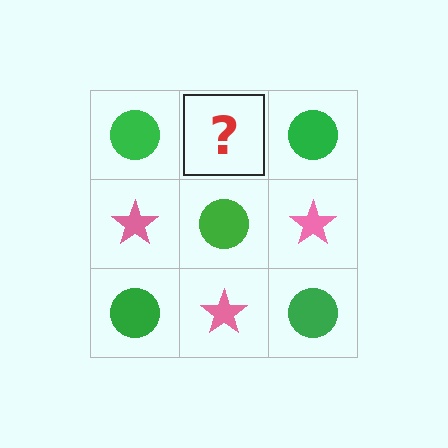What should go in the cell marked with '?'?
The missing cell should contain a pink star.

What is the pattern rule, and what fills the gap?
The rule is that it alternates green circle and pink star in a checkerboard pattern. The gap should be filled with a pink star.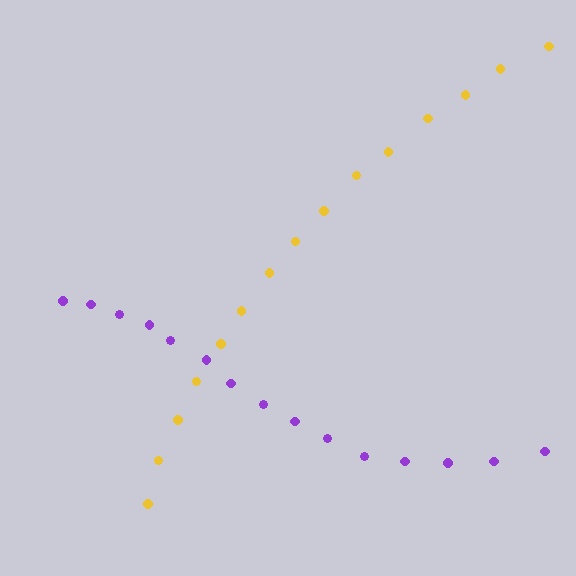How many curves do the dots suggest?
There are 2 distinct paths.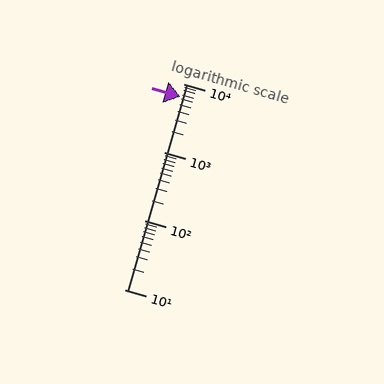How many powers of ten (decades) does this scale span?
The scale spans 3 decades, from 10 to 10000.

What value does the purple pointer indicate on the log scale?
The pointer indicates approximately 6400.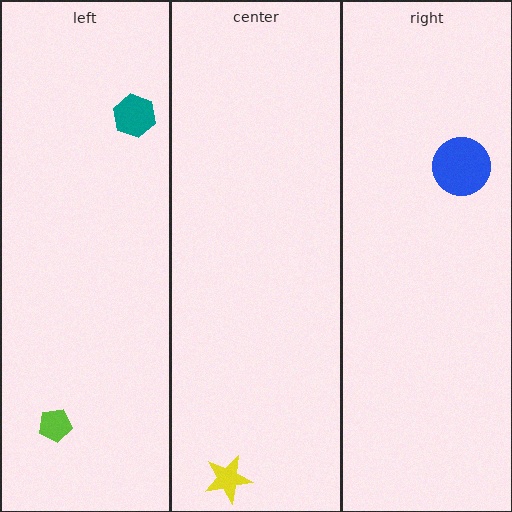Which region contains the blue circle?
The right region.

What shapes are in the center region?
The yellow star.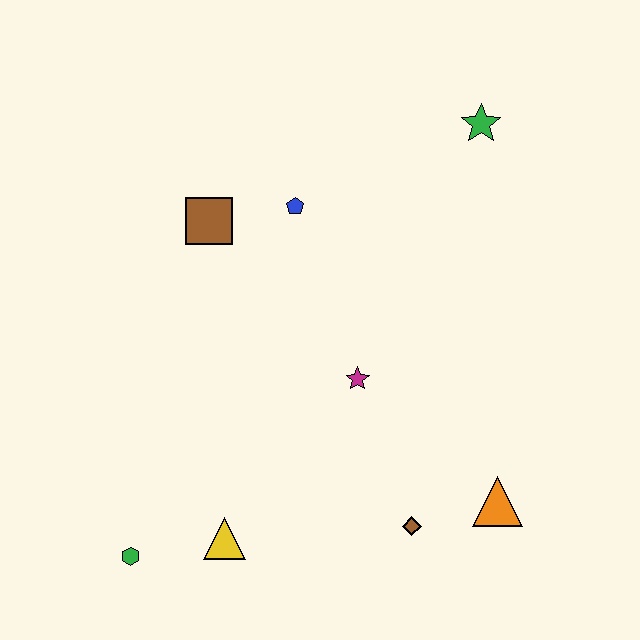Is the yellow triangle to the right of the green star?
No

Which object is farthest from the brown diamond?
The green star is farthest from the brown diamond.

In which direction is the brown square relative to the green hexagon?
The brown square is above the green hexagon.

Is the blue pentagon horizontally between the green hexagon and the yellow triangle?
No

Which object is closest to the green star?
The blue pentagon is closest to the green star.